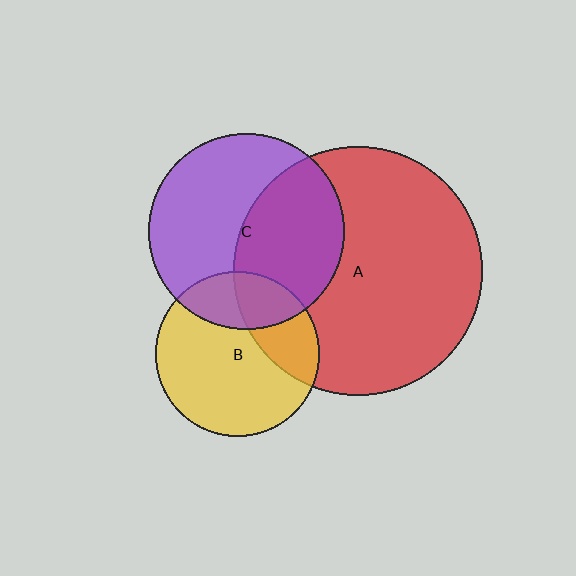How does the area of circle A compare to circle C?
Approximately 1.6 times.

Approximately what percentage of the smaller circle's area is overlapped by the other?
Approximately 45%.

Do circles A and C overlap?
Yes.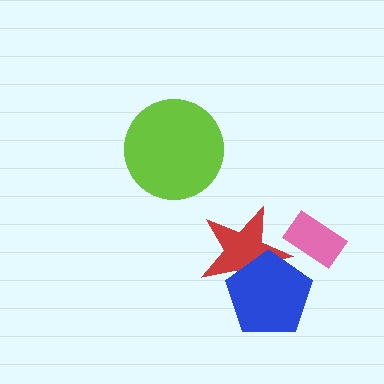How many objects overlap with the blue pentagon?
1 object overlaps with the blue pentagon.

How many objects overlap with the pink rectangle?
0 objects overlap with the pink rectangle.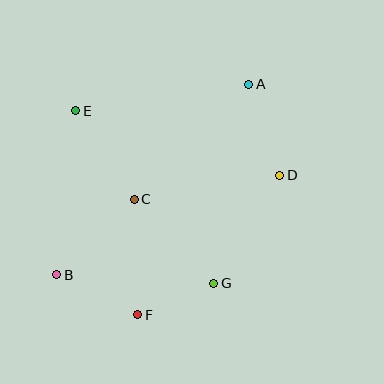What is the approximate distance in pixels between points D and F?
The distance between D and F is approximately 199 pixels.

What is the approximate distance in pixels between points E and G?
The distance between E and G is approximately 221 pixels.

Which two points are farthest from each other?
Points A and B are farthest from each other.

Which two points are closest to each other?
Points F and G are closest to each other.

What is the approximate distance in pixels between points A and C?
The distance between A and C is approximately 162 pixels.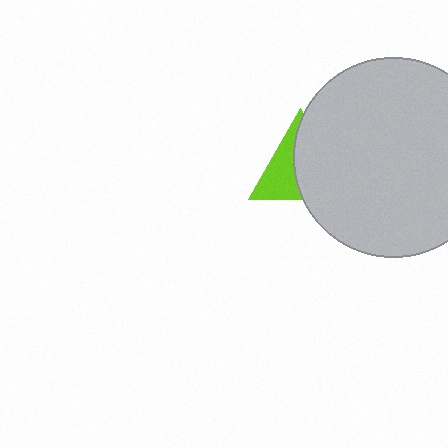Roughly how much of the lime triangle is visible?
A small part of it is visible (roughly 42%).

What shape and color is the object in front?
The object in front is a light gray circle.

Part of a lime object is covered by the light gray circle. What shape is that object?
It is a triangle.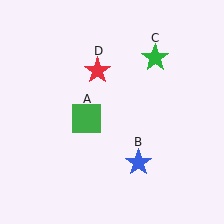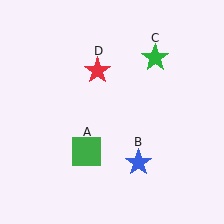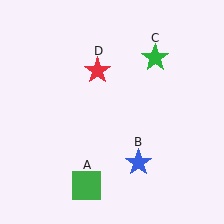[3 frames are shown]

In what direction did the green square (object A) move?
The green square (object A) moved down.